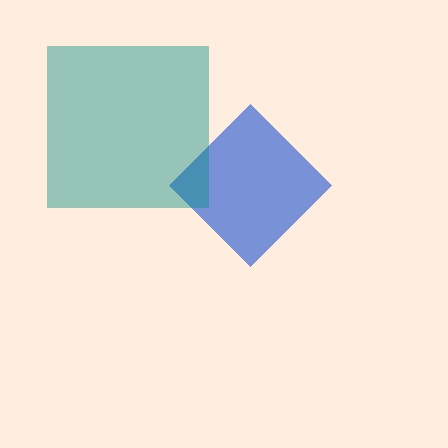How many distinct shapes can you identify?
There are 2 distinct shapes: a blue diamond, a teal square.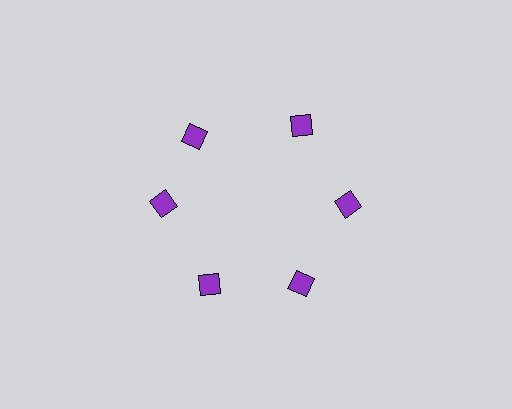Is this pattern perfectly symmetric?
No. The 6 purple squares are arranged in a ring, but one element near the 11 o'clock position is rotated out of alignment along the ring, breaking the 6-fold rotational symmetry.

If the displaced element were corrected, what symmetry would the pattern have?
It would have 6-fold rotational symmetry — the pattern would map onto itself every 60 degrees.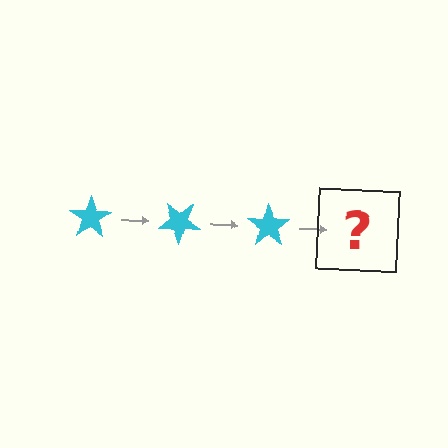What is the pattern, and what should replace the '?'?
The pattern is that the star rotates 35 degrees each step. The '?' should be a cyan star rotated 105 degrees.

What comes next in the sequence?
The next element should be a cyan star rotated 105 degrees.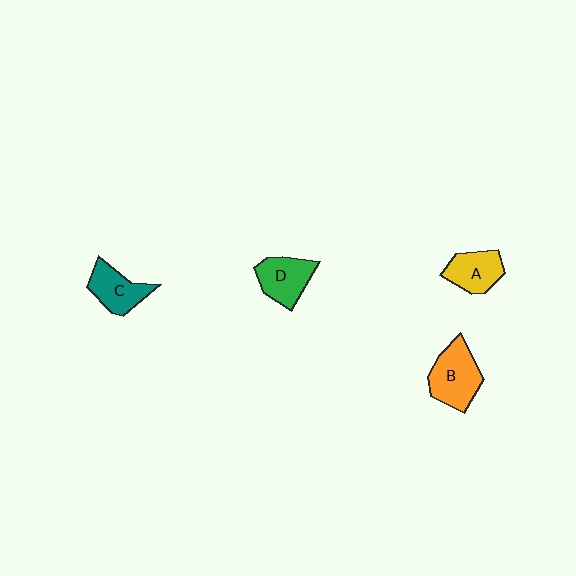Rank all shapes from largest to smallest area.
From largest to smallest: B (orange), D (green), C (teal), A (yellow).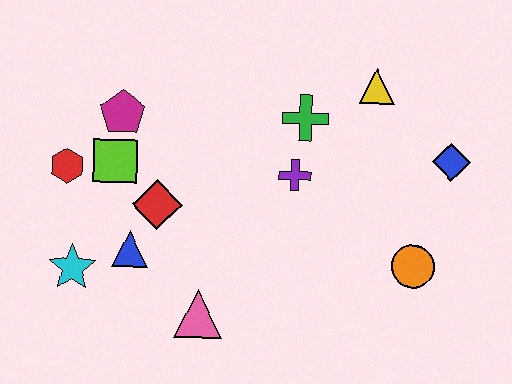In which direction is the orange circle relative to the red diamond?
The orange circle is to the right of the red diamond.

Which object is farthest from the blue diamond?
The cyan star is farthest from the blue diamond.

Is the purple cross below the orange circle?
No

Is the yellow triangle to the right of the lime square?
Yes